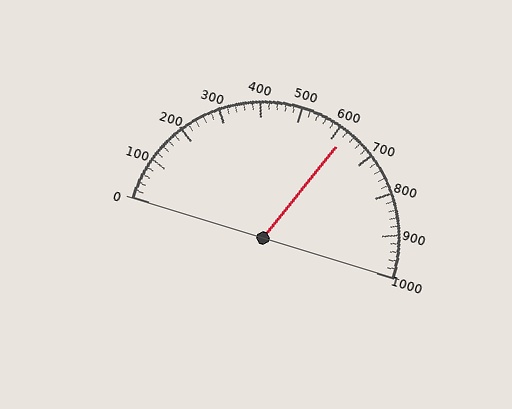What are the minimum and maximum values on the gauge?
The gauge ranges from 0 to 1000.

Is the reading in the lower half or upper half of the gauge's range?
The reading is in the upper half of the range (0 to 1000).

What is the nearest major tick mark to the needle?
The nearest major tick mark is 600.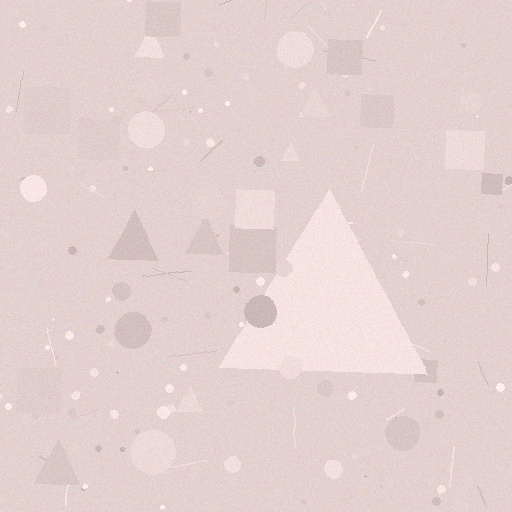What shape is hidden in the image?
A triangle is hidden in the image.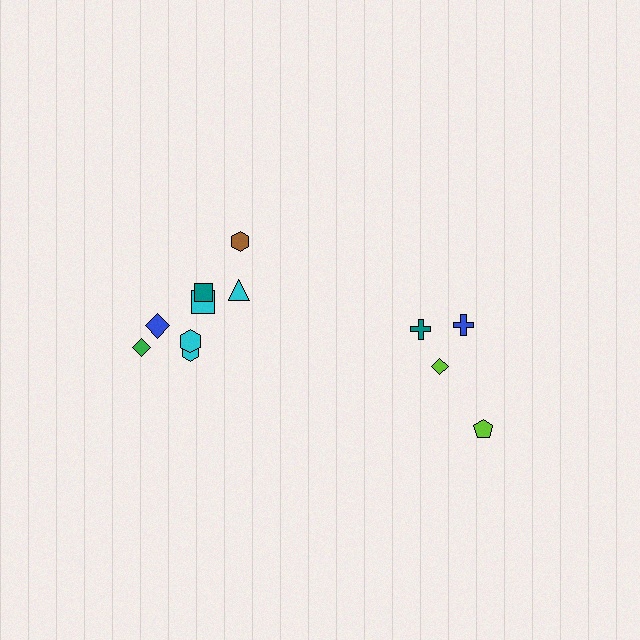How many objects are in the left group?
There are 8 objects.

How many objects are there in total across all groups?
There are 12 objects.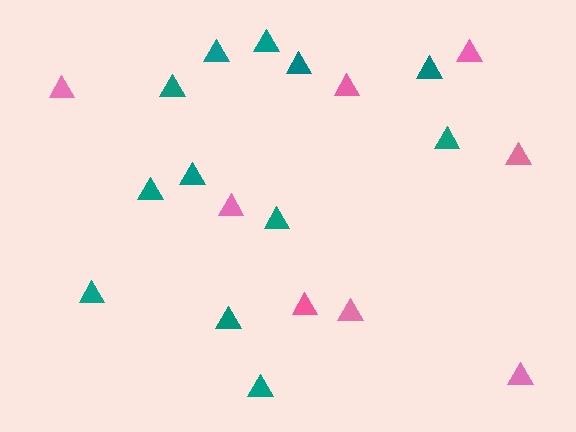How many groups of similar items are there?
There are 2 groups: one group of teal triangles (12) and one group of pink triangles (8).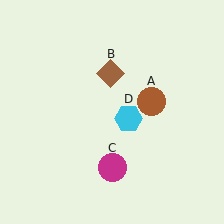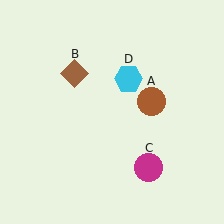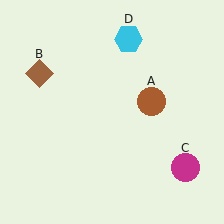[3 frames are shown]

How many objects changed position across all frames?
3 objects changed position: brown diamond (object B), magenta circle (object C), cyan hexagon (object D).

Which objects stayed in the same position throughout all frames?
Brown circle (object A) remained stationary.